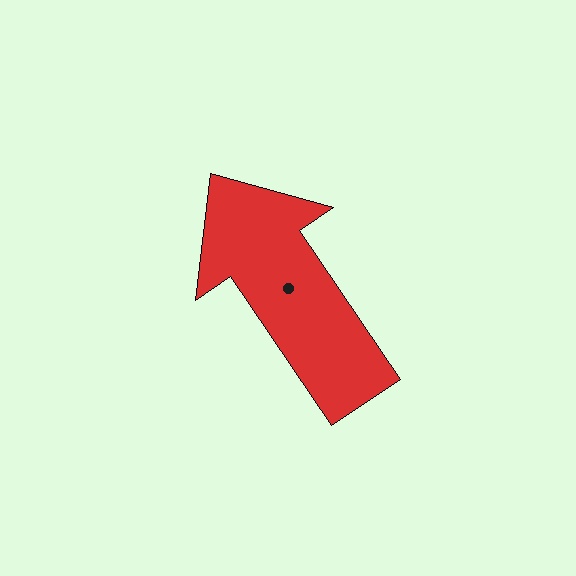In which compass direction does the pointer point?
Northwest.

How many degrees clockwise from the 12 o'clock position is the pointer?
Approximately 326 degrees.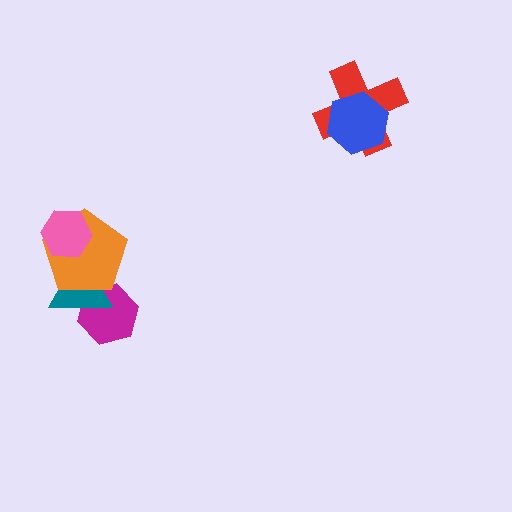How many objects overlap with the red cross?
1 object overlaps with the red cross.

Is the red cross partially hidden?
Yes, it is partially covered by another shape.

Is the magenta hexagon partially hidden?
Yes, it is partially covered by another shape.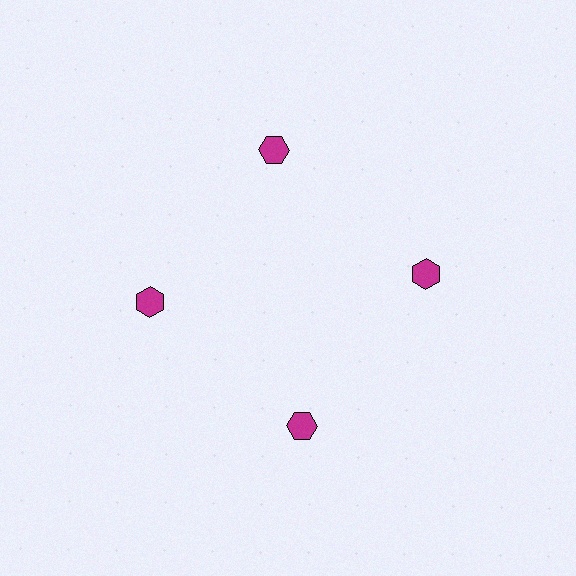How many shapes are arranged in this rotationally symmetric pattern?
There are 4 shapes, arranged in 4 groups of 1.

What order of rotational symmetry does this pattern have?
This pattern has 4-fold rotational symmetry.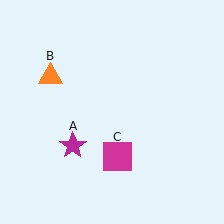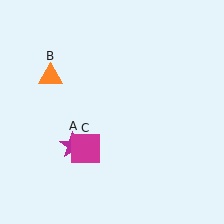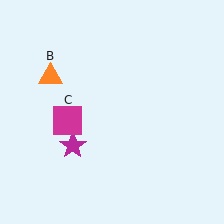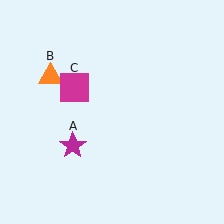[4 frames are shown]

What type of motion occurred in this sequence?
The magenta square (object C) rotated clockwise around the center of the scene.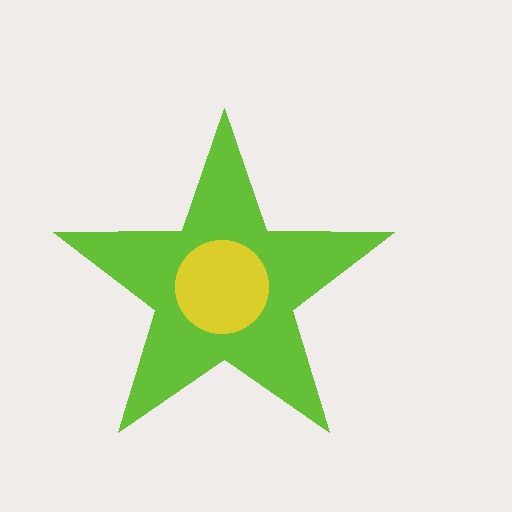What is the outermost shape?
The lime star.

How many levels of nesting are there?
2.